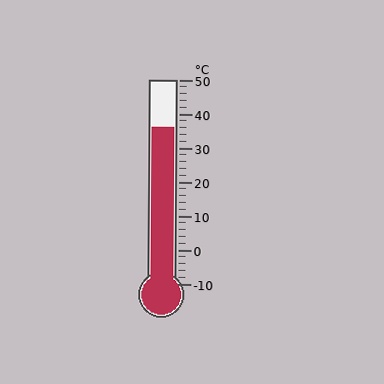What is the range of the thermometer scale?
The thermometer scale ranges from -10°C to 50°C.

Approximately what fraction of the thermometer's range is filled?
The thermometer is filled to approximately 75% of its range.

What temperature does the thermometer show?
The thermometer shows approximately 36°C.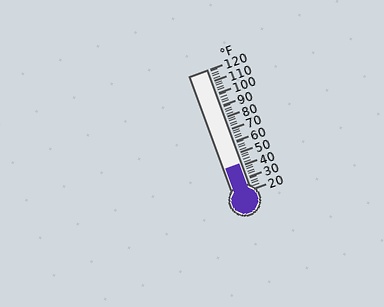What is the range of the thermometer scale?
The thermometer scale ranges from 20°F to 120°F.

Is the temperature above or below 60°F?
The temperature is below 60°F.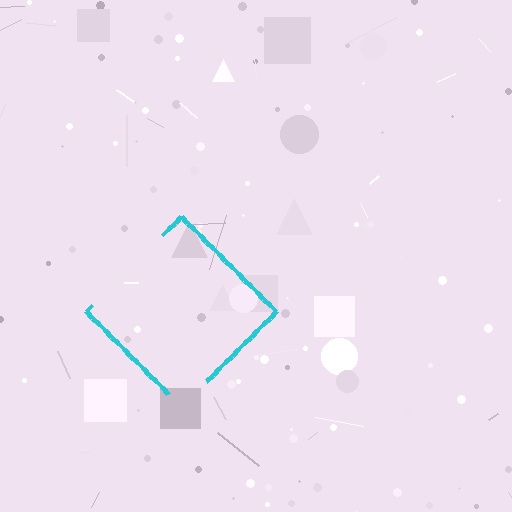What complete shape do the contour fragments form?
The contour fragments form a diamond.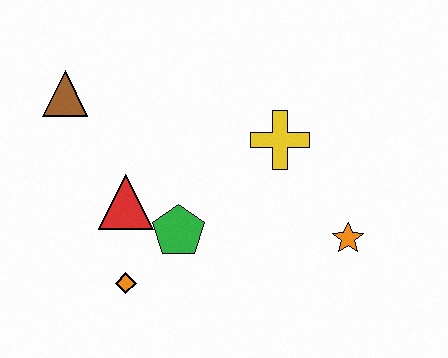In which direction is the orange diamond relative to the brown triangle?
The orange diamond is below the brown triangle.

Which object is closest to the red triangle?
The green pentagon is closest to the red triangle.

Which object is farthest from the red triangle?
The orange star is farthest from the red triangle.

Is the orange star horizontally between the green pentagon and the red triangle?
No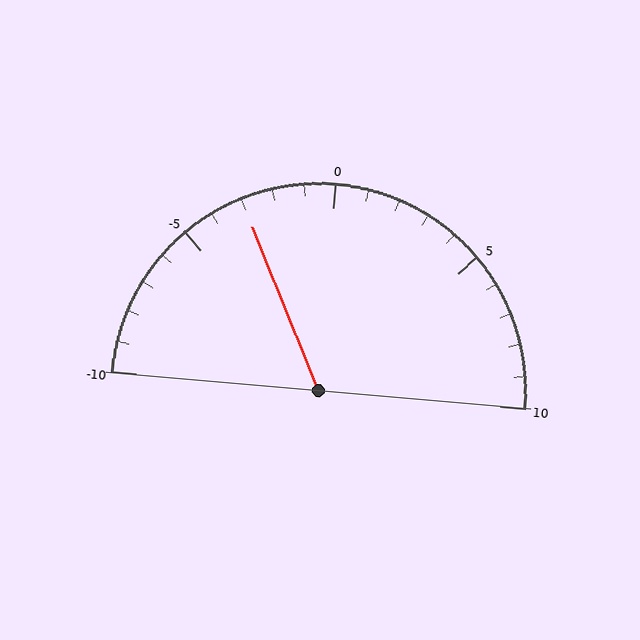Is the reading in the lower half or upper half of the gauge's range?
The reading is in the lower half of the range (-10 to 10).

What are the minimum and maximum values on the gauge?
The gauge ranges from -10 to 10.